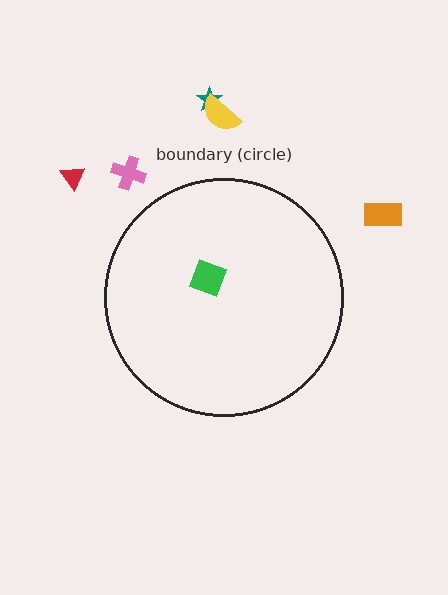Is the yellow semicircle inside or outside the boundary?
Outside.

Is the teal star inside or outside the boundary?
Outside.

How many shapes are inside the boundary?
1 inside, 5 outside.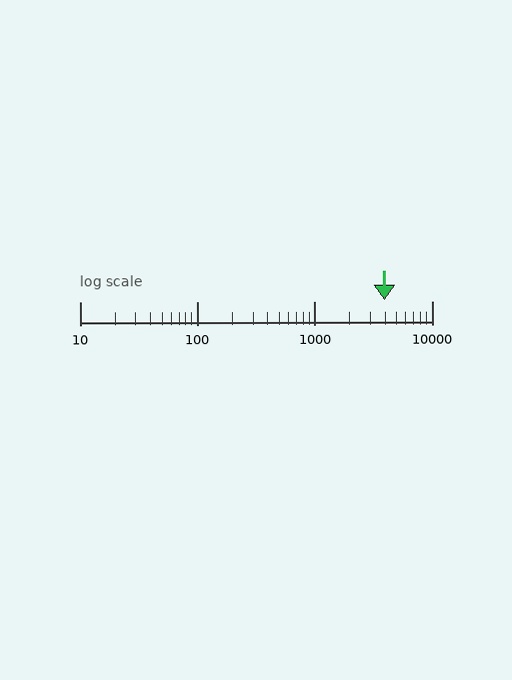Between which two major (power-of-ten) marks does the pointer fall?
The pointer is between 1000 and 10000.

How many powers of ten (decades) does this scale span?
The scale spans 3 decades, from 10 to 10000.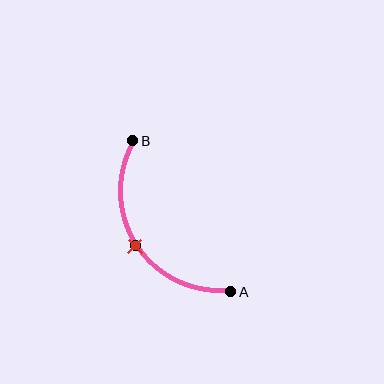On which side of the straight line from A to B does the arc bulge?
The arc bulges to the left of the straight line connecting A and B.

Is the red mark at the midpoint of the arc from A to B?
Yes. The red mark lies on the arc at equal arc-length from both A and B — it is the arc midpoint.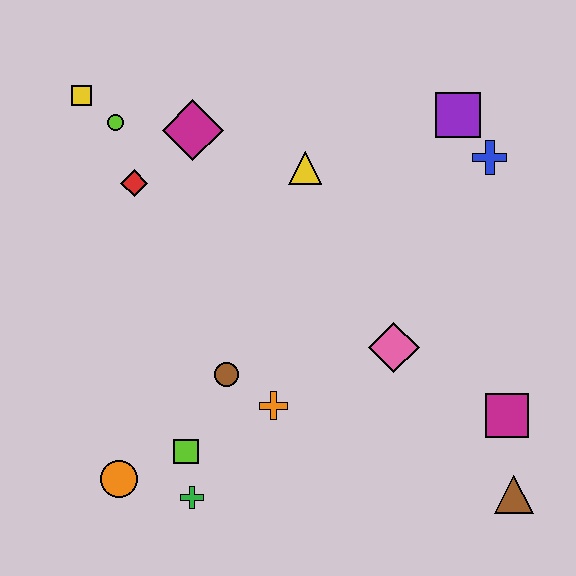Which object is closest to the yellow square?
The lime circle is closest to the yellow square.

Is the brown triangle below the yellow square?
Yes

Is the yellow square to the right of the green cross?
No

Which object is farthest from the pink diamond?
The yellow square is farthest from the pink diamond.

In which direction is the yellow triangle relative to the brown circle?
The yellow triangle is above the brown circle.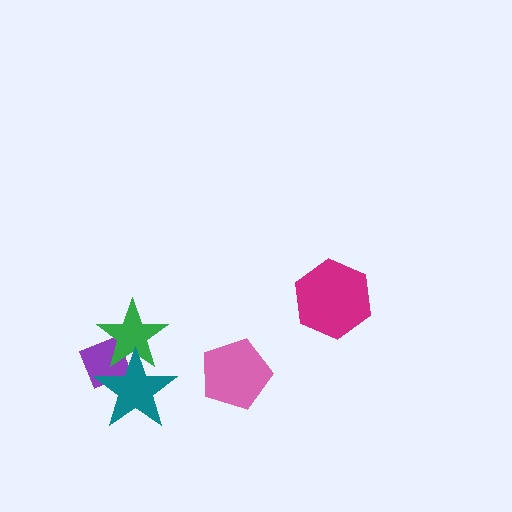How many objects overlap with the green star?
2 objects overlap with the green star.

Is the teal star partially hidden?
No, no other shape covers it.